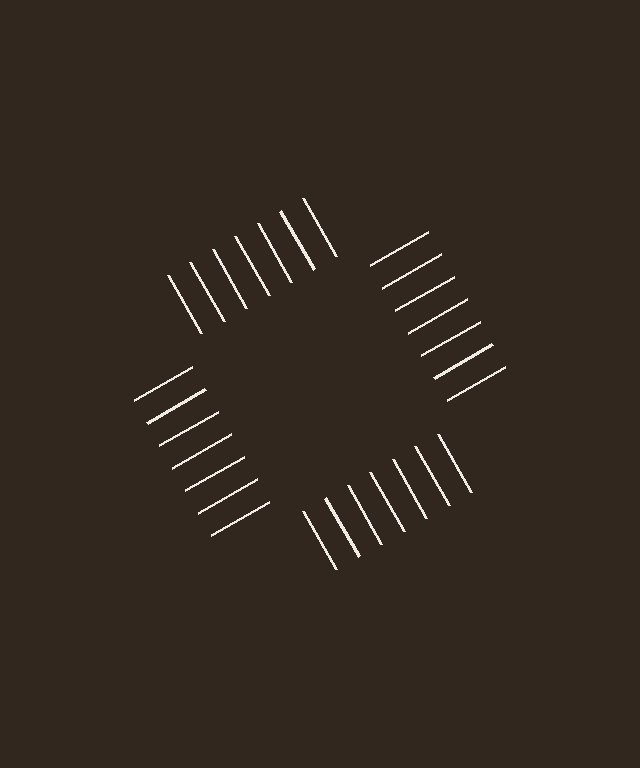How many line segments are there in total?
28 — 7 along each of the 4 edges.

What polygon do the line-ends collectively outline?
An illusory square — the line segments terminate on its edges but no continuous stroke is drawn.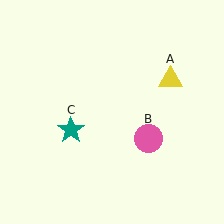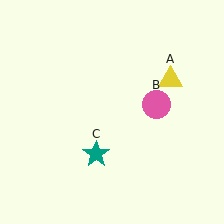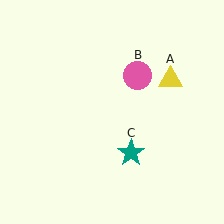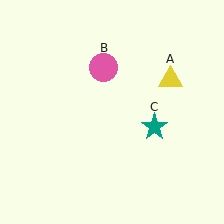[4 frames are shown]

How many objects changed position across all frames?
2 objects changed position: pink circle (object B), teal star (object C).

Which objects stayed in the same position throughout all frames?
Yellow triangle (object A) remained stationary.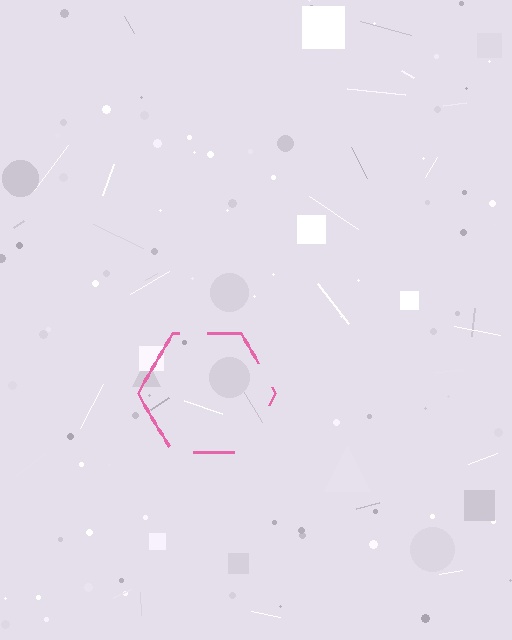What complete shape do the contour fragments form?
The contour fragments form a hexagon.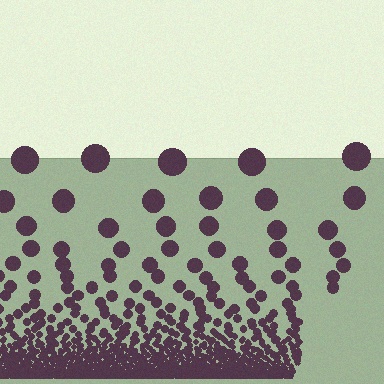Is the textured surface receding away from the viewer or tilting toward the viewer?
The surface appears to tilt toward the viewer. Texture elements get larger and sparser toward the top.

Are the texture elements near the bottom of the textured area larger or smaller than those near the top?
Smaller. The gradient is inverted — elements near the bottom are smaller and denser.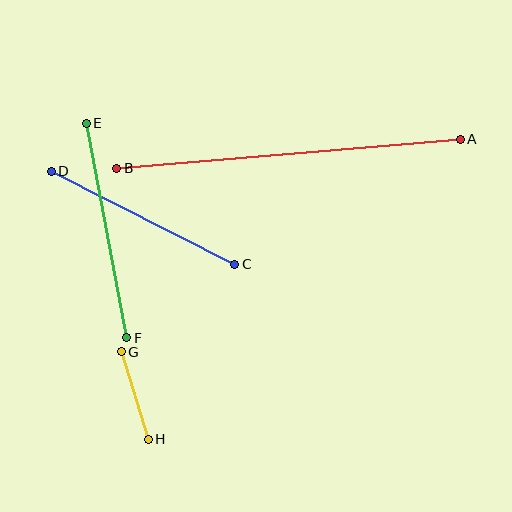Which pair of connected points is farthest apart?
Points A and B are farthest apart.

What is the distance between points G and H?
The distance is approximately 91 pixels.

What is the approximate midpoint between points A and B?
The midpoint is at approximately (288, 154) pixels.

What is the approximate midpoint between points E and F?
The midpoint is at approximately (106, 231) pixels.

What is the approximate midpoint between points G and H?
The midpoint is at approximately (135, 395) pixels.